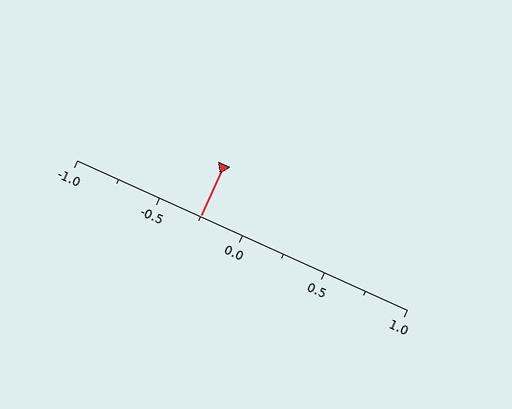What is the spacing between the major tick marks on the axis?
The major ticks are spaced 0.5 apart.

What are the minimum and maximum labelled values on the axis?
The axis runs from -1.0 to 1.0.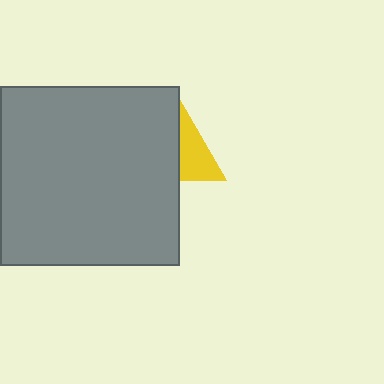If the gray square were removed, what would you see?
You would see the complete yellow triangle.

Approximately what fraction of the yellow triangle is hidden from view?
Roughly 52% of the yellow triangle is hidden behind the gray square.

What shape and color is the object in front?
The object in front is a gray square.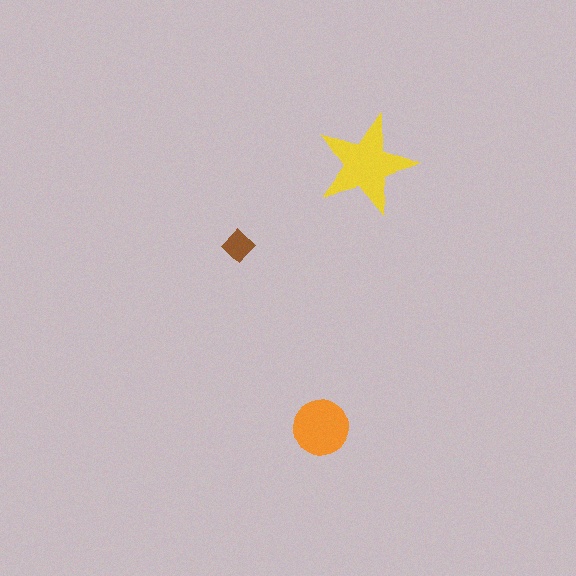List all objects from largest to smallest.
The yellow star, the orange circle, the brown diamond.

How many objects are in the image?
There are 3 objects in the image.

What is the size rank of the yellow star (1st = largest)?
1st.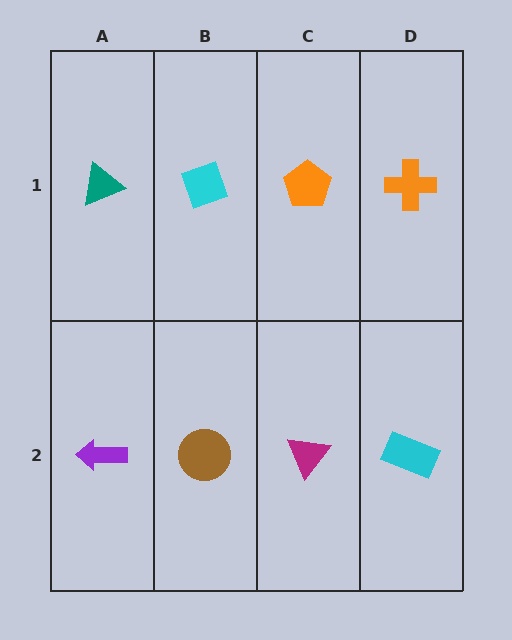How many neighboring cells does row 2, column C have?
3.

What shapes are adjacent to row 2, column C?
An orange pentagon (row 1, column C), a brown circle (row 2, column B), a cyan rectangle (row 2, column D).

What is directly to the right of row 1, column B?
An orange pentagon.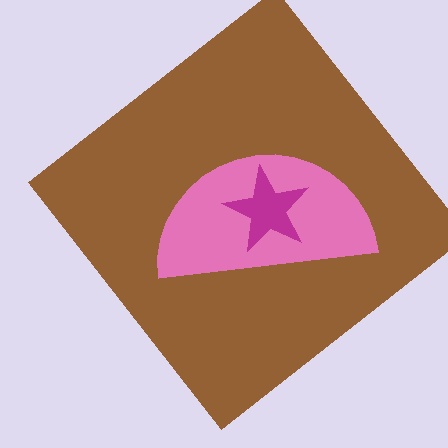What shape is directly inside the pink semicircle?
The magenta star.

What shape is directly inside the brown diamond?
The pink semicircle.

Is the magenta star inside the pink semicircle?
Yes.